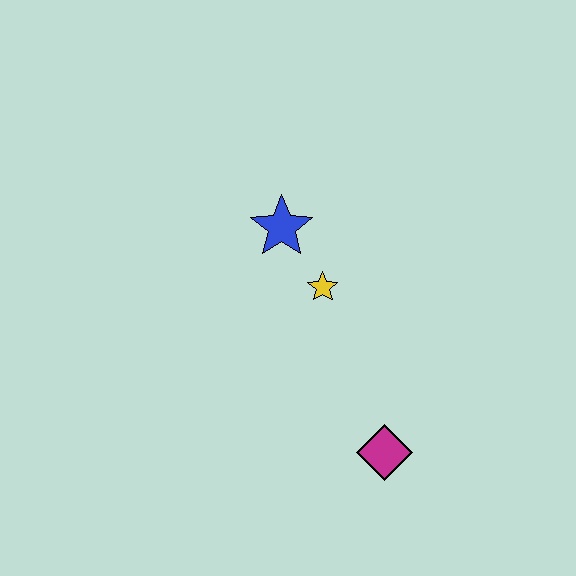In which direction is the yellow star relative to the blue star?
The yellow star is below the blue star.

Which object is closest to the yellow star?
The blue star is closest to the yellow star.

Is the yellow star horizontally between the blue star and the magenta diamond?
Yes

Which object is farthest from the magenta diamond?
The blue star is farthest from the magenta diamond.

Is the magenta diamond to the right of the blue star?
Yes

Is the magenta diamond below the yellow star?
Yes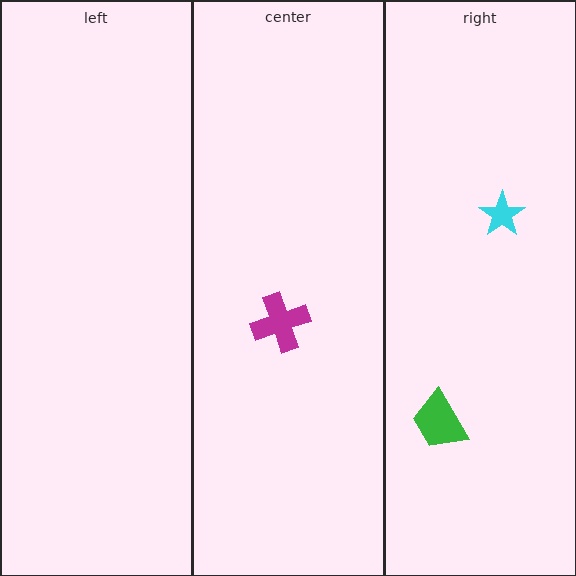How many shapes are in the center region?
1.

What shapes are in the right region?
The cyan star, the green trapezoid.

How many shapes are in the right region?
2.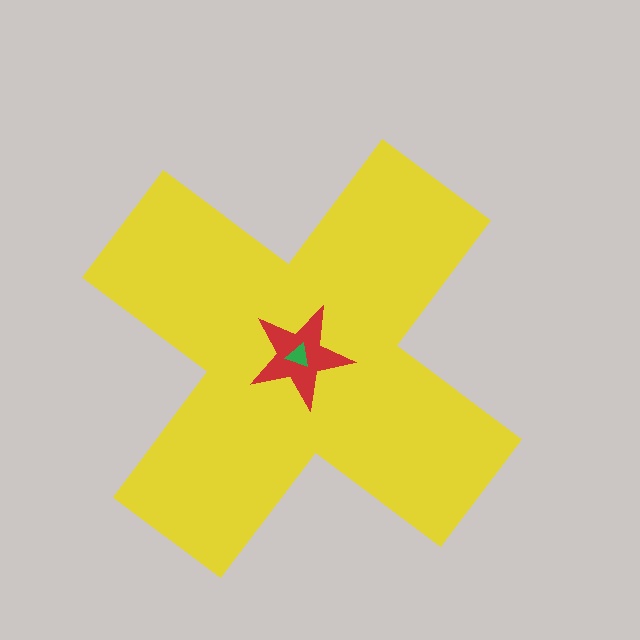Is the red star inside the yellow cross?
Yes.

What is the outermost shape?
The yellow cross.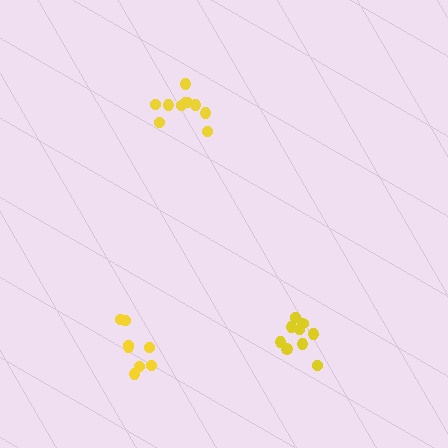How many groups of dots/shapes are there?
There are 3 groups.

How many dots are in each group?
Group 1: 9 dots, Group 2: 10 dots, Group 3: 8 dots (27 total).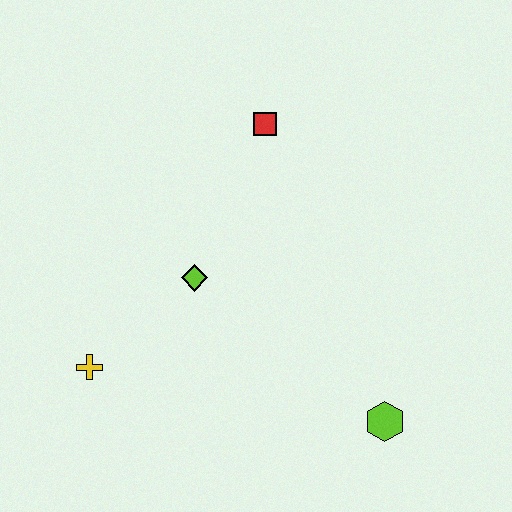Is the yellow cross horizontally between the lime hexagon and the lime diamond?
No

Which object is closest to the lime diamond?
The yellow cross is closest to the lime diamond.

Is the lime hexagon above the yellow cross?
No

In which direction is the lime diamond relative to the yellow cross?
The lime diamond is to the right of the yellow cross.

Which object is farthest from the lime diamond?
The lime hexagon is farthest from the lime diamond.